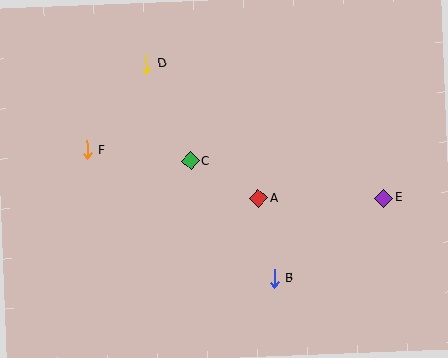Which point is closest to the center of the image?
Point C at (190, 161) is closest to the center.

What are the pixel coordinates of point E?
Point E is at (384, 198).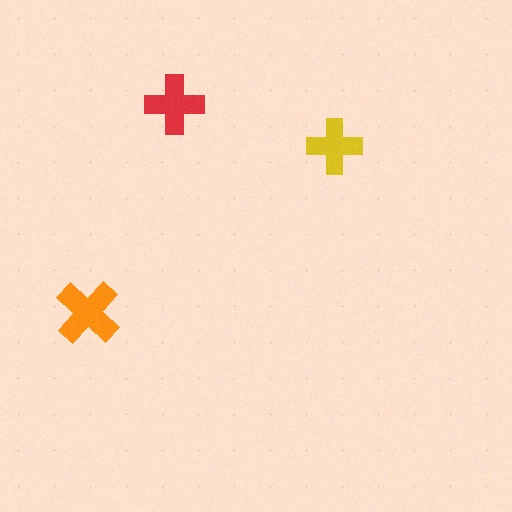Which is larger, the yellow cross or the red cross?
The red one.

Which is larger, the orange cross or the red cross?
The orange one.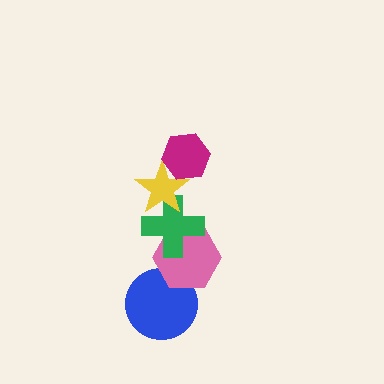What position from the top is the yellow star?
The yellow star is 2nd from the top.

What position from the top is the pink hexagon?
The pink hexagon is 4th from the top.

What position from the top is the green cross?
The green cross is 3rd from the top.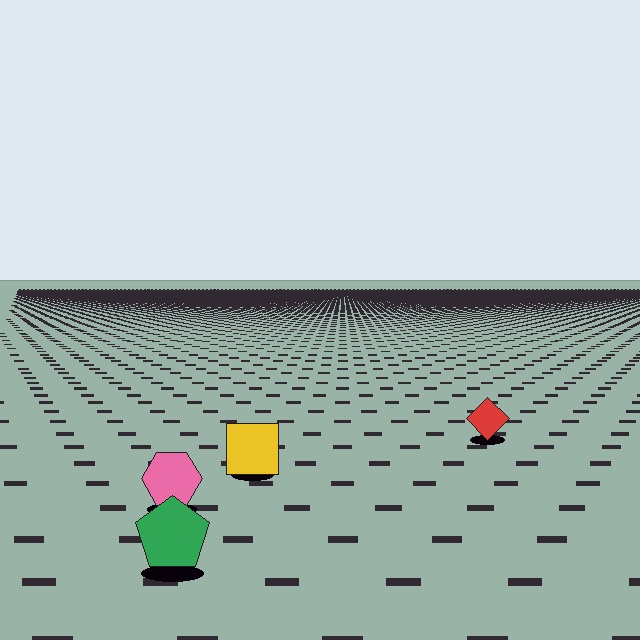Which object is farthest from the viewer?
The red diamond is farthest from the viewer. It appears smaller and the ground texture around it is denser.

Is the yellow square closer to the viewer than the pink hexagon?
No. The pink hexagon is closer — you can tell from the texture gradient: the ground texture is coarser near it.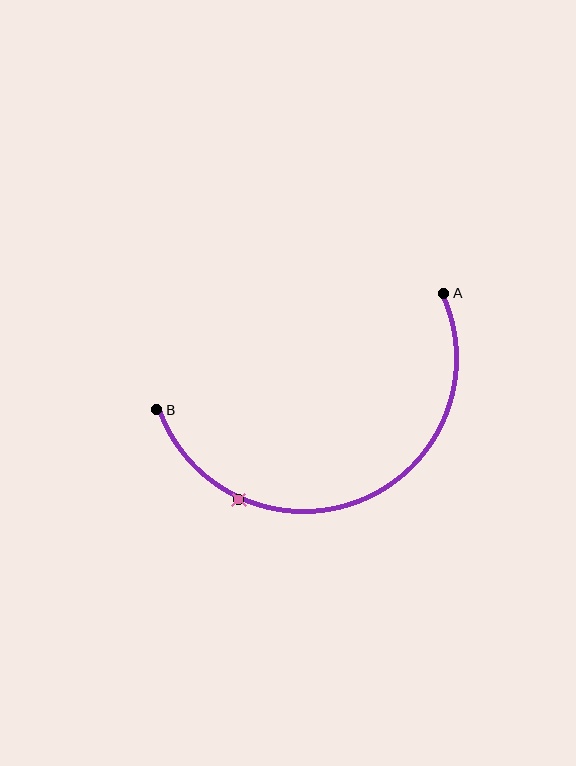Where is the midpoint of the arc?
The arc midpoint is the point on the curve farthest from the straight line joining A and B. It sits below that line.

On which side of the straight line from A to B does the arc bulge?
The arc bulges below the straight line connecting A and B.